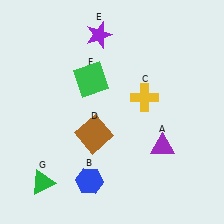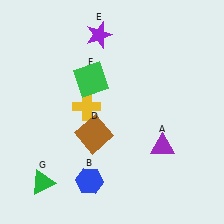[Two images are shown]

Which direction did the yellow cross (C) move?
The yellow cross (C) moved left.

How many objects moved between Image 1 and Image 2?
1 object moved between the two images.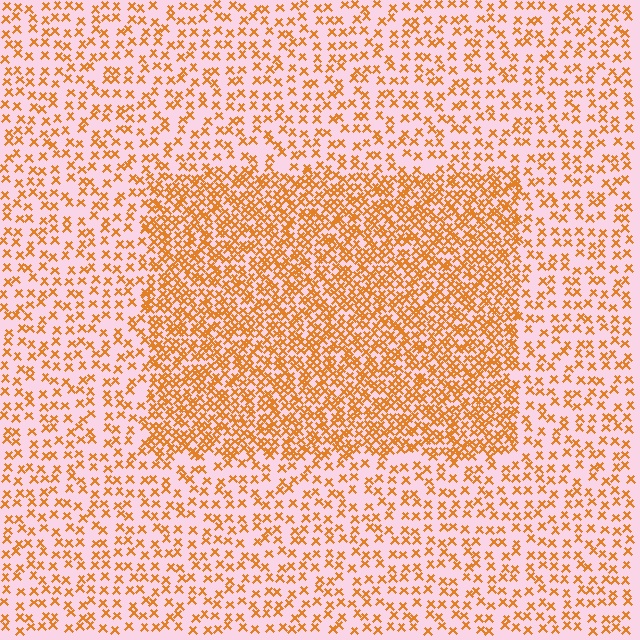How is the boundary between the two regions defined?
The boundary is defined by a change in element density (approximately 2.3x ratio). All elements are the same color, size, and shape.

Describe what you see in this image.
The image contains small orange elements arranged at two different densities. A rectangle-shaped region is visible where the elements are more densely packed than the surrounding area.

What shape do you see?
I see a rectangle.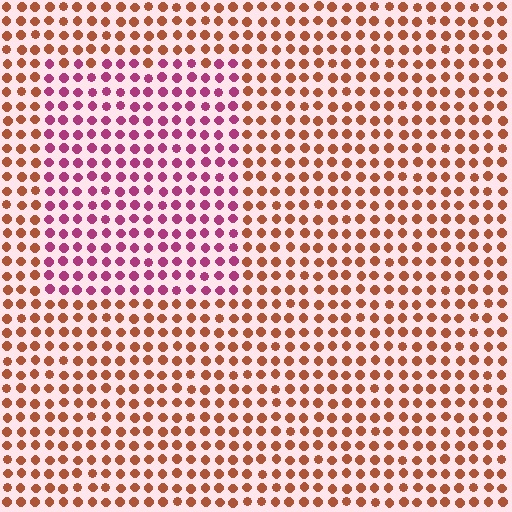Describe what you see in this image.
The image is filled with small brown elements in a uniform arrangement. A rectangle-shaped region is visible where the elements are tinted to a slightly different hue, forming a subtle color boundary.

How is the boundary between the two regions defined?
The boundary is defined purely by a slight shift in hue (about 51 degrees). Spacing, size, and orientation are identical on both sides.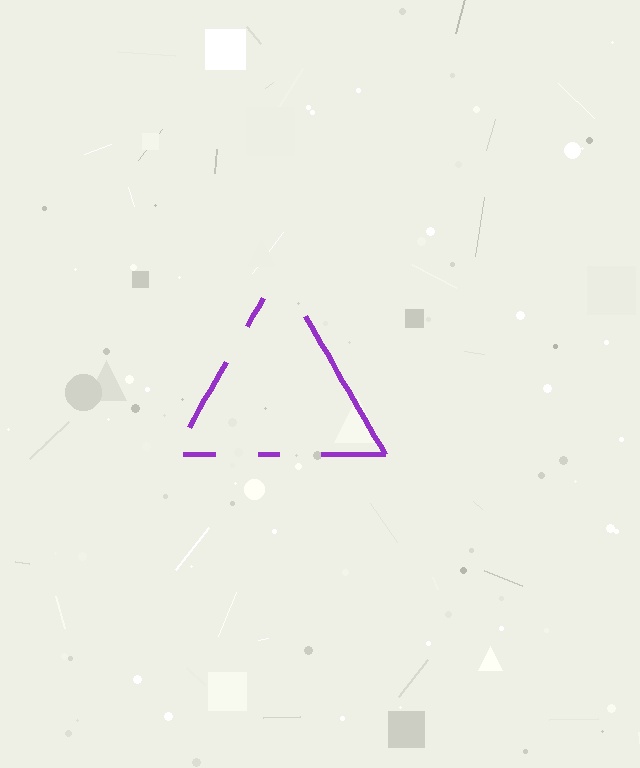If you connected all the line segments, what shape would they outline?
They would outline a triangle.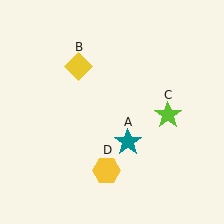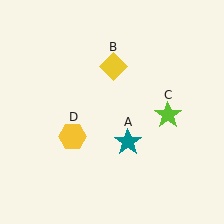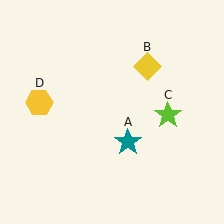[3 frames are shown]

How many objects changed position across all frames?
2 objects changed position: yellow diamond (object B), yellow hexagon (object D).